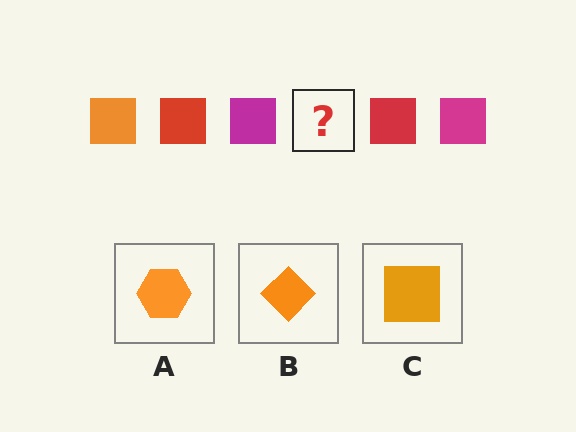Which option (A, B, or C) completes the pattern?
C.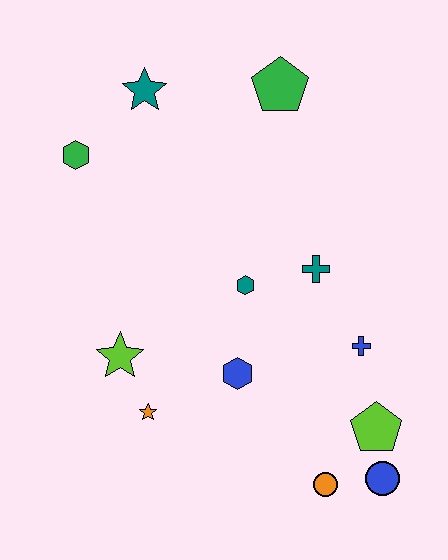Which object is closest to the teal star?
The green hexagon is closest to the teal star.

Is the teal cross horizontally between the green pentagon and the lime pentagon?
Yes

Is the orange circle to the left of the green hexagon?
No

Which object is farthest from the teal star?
The blue circle is farthest from the teal star.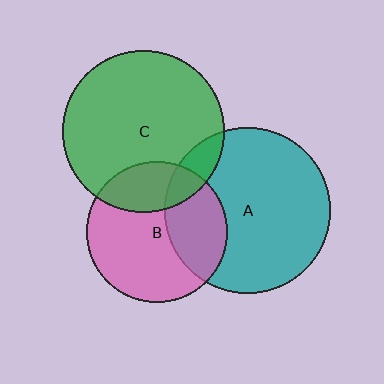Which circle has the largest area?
Circle A (teal).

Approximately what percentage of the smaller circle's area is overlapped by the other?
Approximately 25%.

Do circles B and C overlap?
Yes.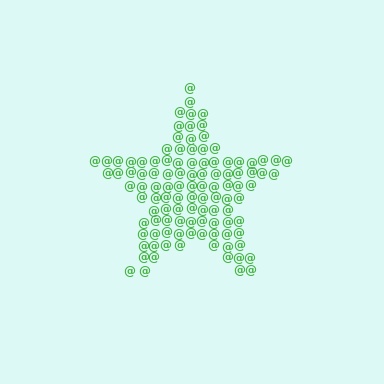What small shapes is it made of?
It is made of small at signs.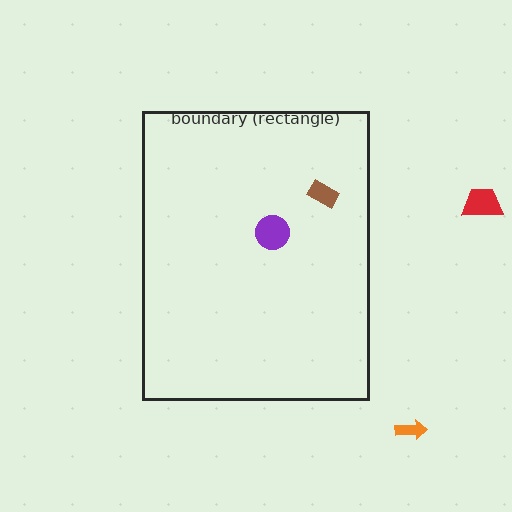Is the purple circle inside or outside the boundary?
Inside.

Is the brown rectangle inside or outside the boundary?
Inside.